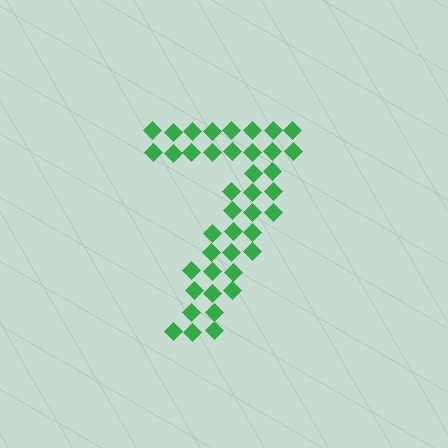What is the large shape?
The large shape is the digit 7.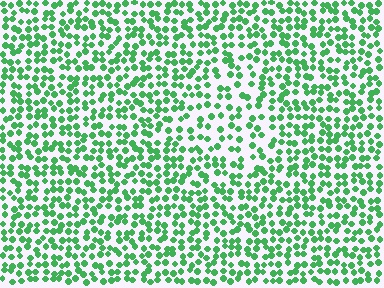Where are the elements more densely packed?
The elements are more densely packed outside the triangle boundary.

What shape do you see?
I see a triangle.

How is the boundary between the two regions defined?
The boundary is defined by a change in element density (approximately 1.6x ratio). All elements are the same color, size, and shape.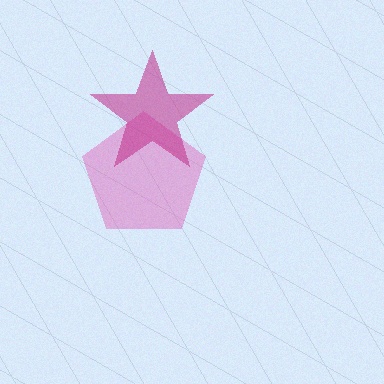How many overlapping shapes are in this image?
There are 2 overlapping shapes in the image.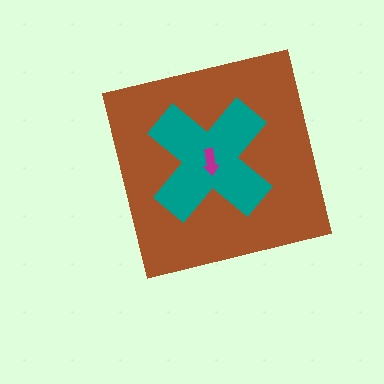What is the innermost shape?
The magenta arrow.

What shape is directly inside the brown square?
The teal cross.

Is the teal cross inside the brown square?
Yes.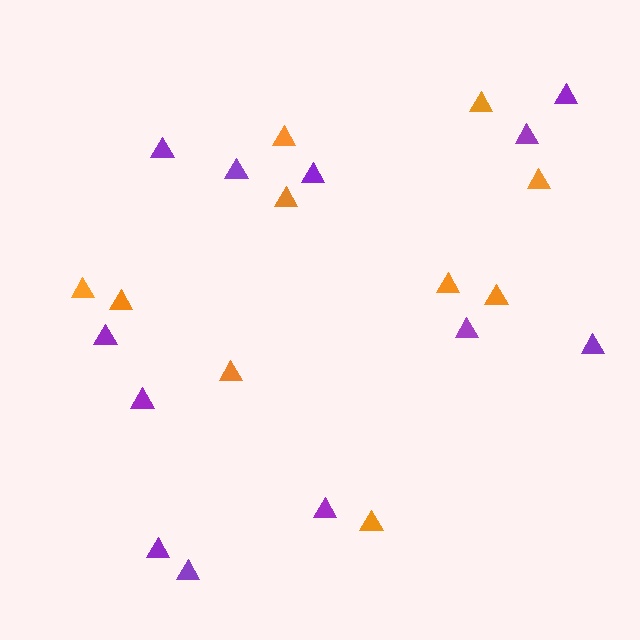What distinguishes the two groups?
There are 2 groups: one group of purple triangles (12) and one group of orange triangles (10).